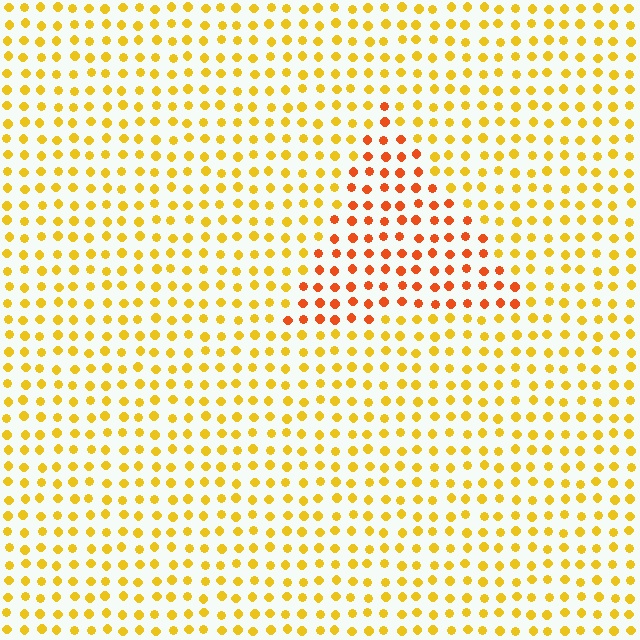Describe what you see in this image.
The image is filled with small yellow elements in a uniform arrangement. A triangle-shaped region is visible where the elements are tinted to a slightly different hue, forming a subtle color boundary.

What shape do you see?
I see a triangle.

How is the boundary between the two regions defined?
The boundary is defined purely by a slight shift in hue (about 34 degrees). Spacing, size, and orientation are identical on both sides.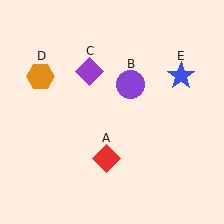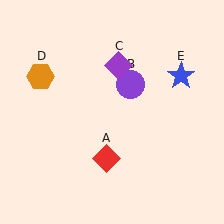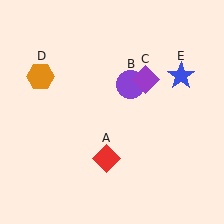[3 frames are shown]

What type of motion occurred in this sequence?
The purple diamond (object C) rotated clockwise around the center of the scene.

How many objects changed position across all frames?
1 object changed position: purple diamond (object C).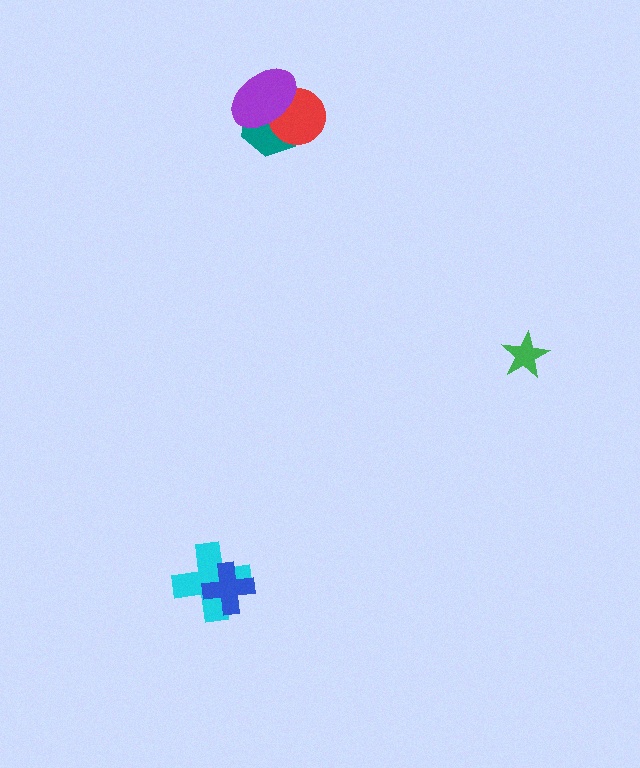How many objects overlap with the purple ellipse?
2 objects overlap with the purple ellipse.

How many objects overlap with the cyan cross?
1 object overlaps with the cyan cross.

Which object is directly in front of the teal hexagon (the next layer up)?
The red circle is directly in front of the teal hexagon.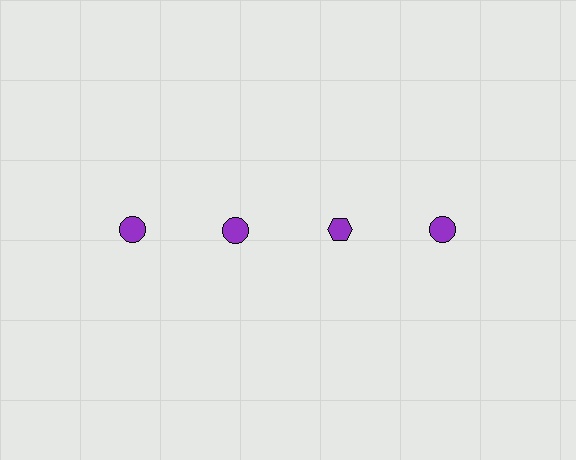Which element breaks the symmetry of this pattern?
The purple hexagon in the top row, center column breaks the symmetry. All other shapes are purple circles.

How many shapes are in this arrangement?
There are 4 shapes arranged in a grid pattern.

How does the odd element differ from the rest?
It has a different shape: hexagon instead of circle.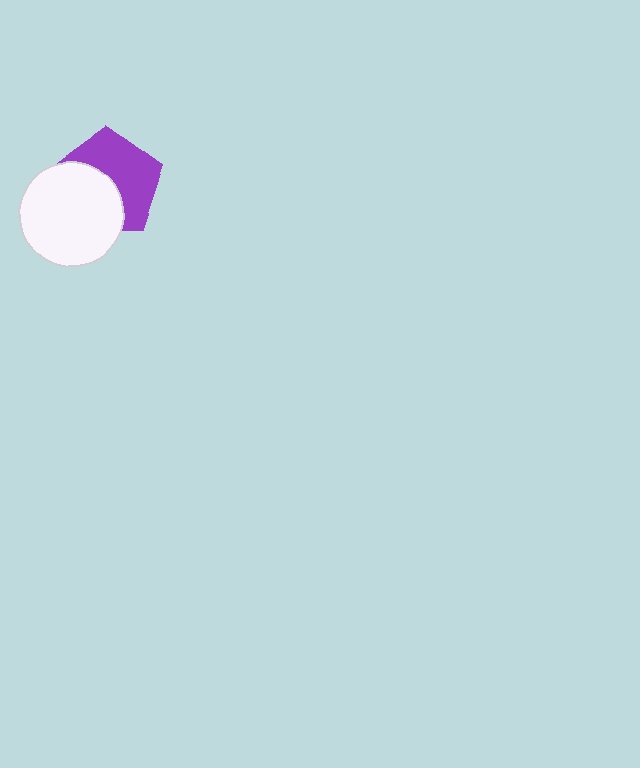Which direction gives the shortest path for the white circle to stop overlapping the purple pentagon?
Moving toward the lower-left gives the shortest separation.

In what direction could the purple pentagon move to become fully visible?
The purple pentagon could move toward the upper-right. That would shift it out from behind the white circle entirely.